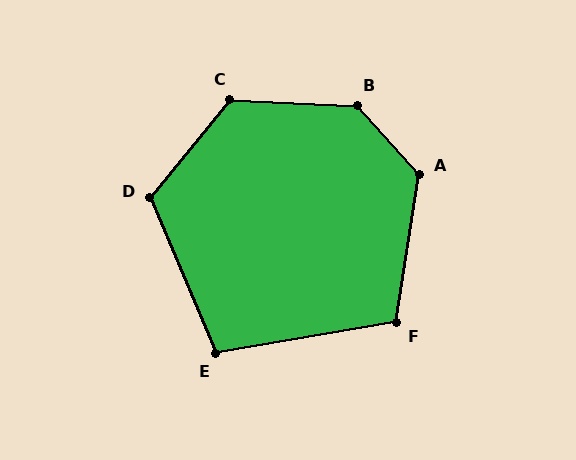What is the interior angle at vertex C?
Approximately 127 degrees (obtuse).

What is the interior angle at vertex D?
Approximately 117 degrees (obtuse).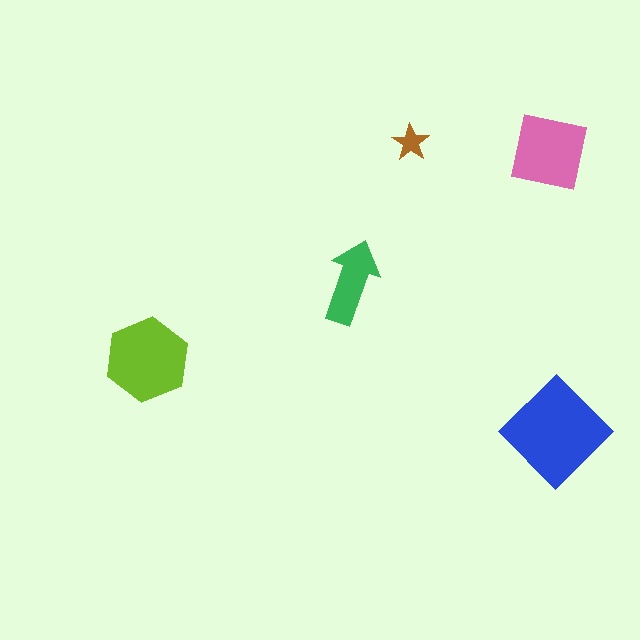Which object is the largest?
The blue diamond.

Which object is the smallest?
The brown star.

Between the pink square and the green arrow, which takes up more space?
The pink square.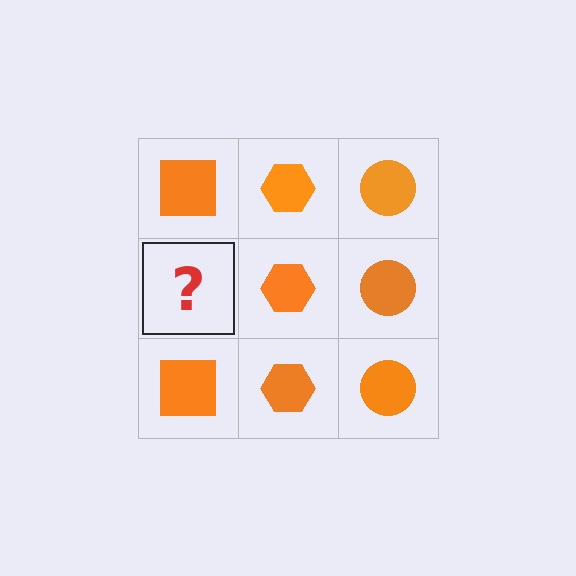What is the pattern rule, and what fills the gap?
The rule is that each column has a consistent shape. The gap should be filled with an orange square.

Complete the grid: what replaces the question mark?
The question mark should be replaced with an orange square.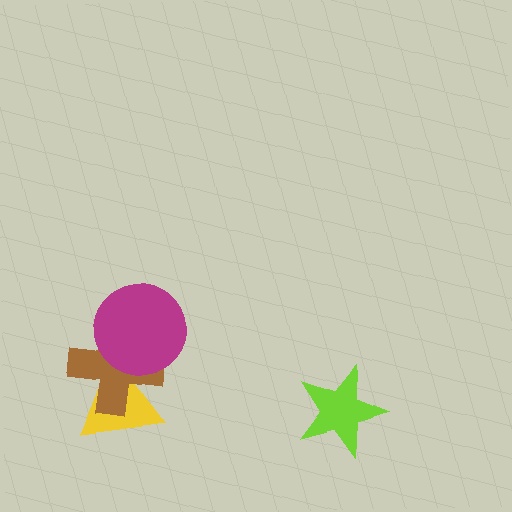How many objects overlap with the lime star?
0 objects overlap with the lime star.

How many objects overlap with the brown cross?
2 objects overlap with the brown cross.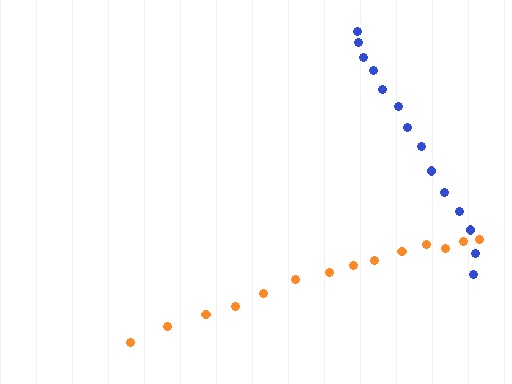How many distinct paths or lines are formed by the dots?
There are 2 distinct paths.